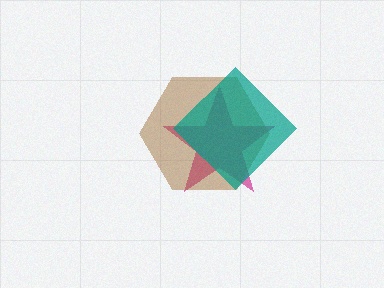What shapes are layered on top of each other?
The layered shapes are: a magenta star, a brown hexagon, a teal diamond.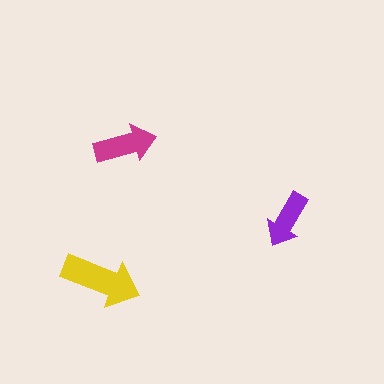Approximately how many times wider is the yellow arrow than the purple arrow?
About 1.5 times wider.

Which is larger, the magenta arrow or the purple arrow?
The magenta one.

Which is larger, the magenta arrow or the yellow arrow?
The yellow one.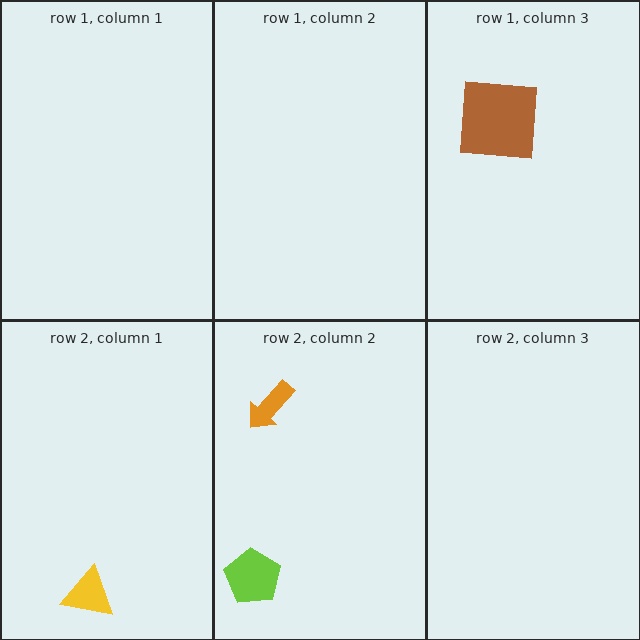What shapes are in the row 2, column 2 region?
The orange arrow, the lime pentagon.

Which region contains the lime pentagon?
The row 2, column 2 region.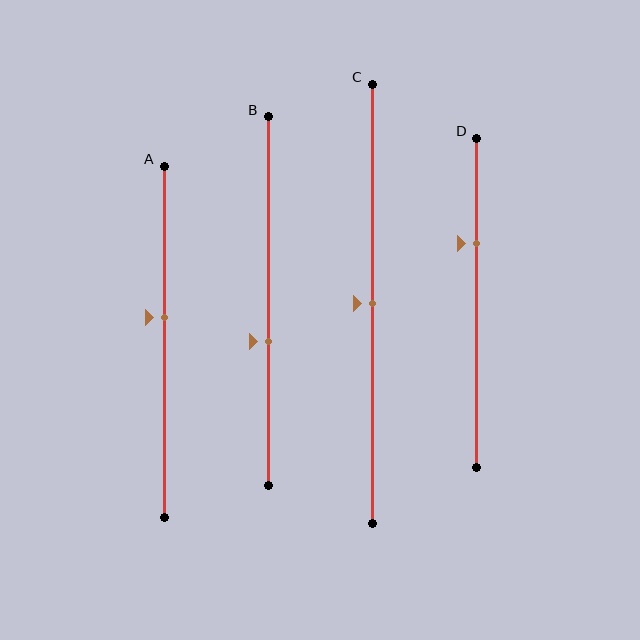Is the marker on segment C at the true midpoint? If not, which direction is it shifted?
Yes, the marker on segment C is at the true midpoint.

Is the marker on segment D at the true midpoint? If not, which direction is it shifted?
No, the marker on segment D is shifted upward by about 18% of the segment length.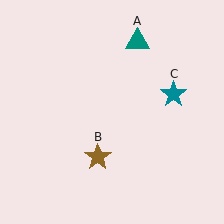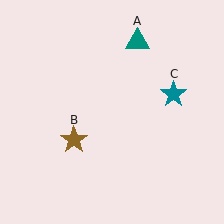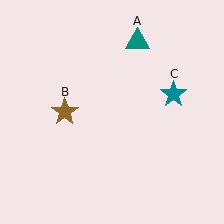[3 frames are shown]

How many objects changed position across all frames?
1 object changed position: brown star (object B).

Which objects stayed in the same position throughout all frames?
Teal triangle (object A) and teal star (object C) remained stationary.